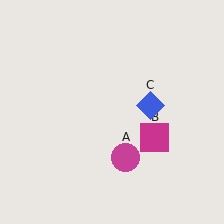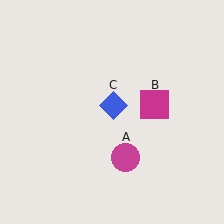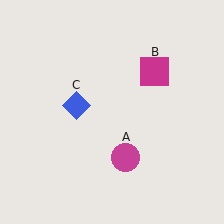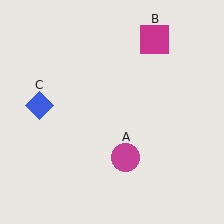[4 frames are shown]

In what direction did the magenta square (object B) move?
The magenta square (object B) moved up.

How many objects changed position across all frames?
2 objects changed position: magenta square (object B), blue diamond (object C).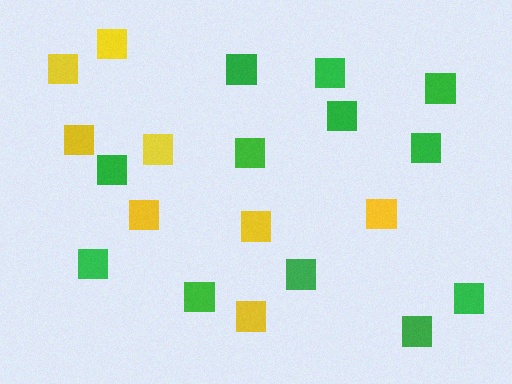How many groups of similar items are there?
There are 2 groups: one group of green squares (12) and one group of yellow squares (8).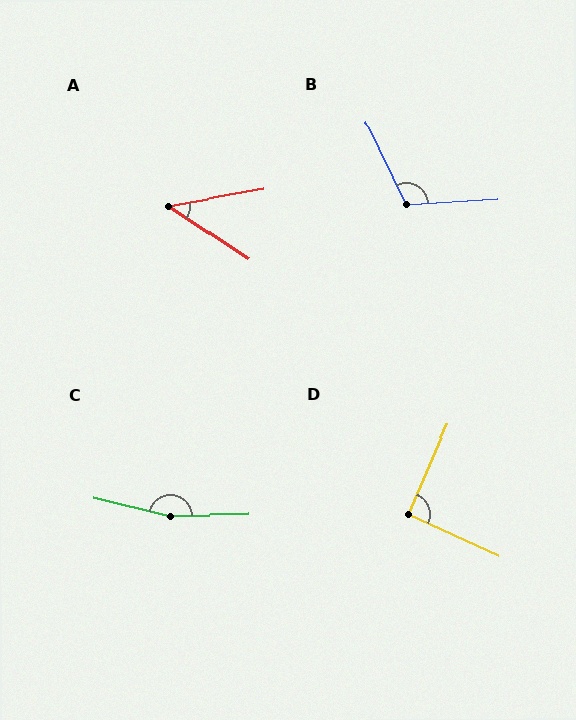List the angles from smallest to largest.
A (43°), D (91°), B (112°), C (165°).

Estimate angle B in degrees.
Approximately 112 degrees.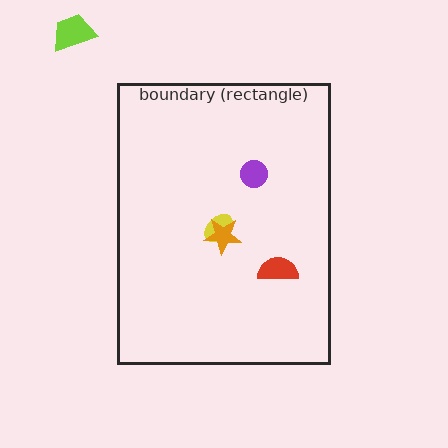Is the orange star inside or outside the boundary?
Inside.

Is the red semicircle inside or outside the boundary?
Inside.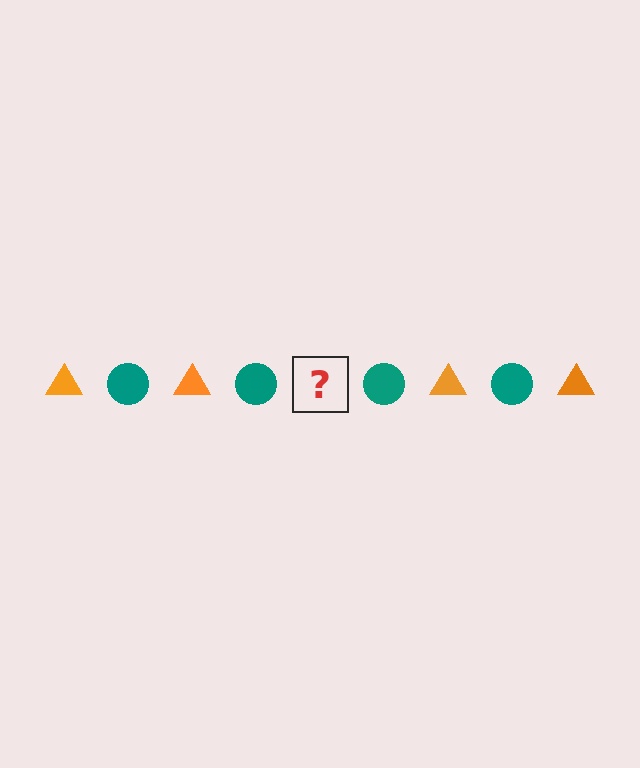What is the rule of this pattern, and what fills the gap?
The rule is that the pattern alternates between orange triangle and teal circle. The gap should be filled with an orange triangle.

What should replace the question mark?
The question mark should be replaced with an orange triangle.